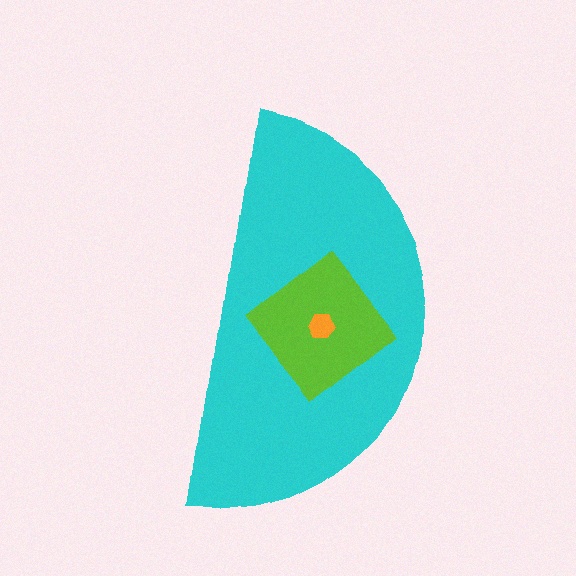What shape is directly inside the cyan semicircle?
The lime diamond.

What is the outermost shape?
The cyan semicircle.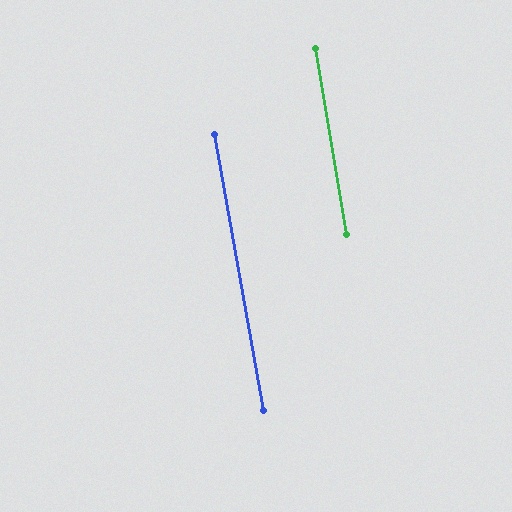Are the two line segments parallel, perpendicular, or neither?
Parallel — their directions differ by only 0.6°.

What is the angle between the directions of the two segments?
Approximately 1 degree.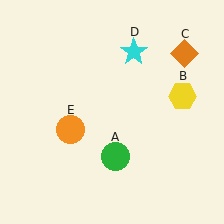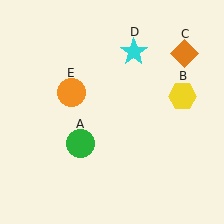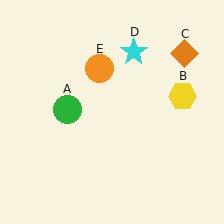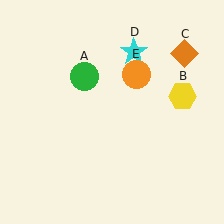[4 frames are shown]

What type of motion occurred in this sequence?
The green circle (object A), orange circle (object E) rotated clockwise around the center of the scene.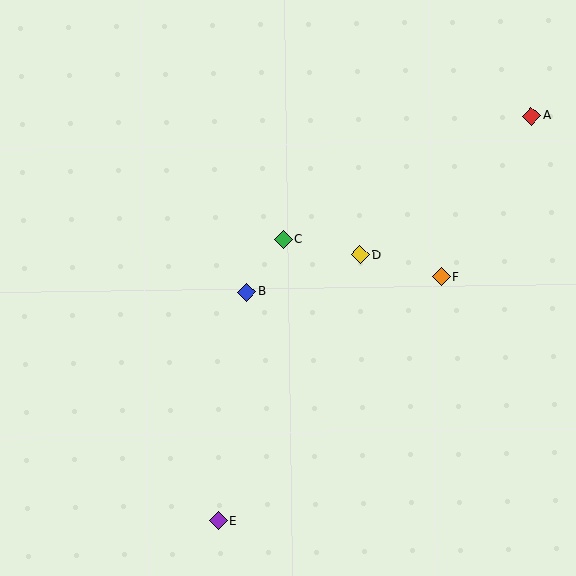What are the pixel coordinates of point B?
Point B is at (247, 292).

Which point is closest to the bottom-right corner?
Point F is closest to the bottom-right corner.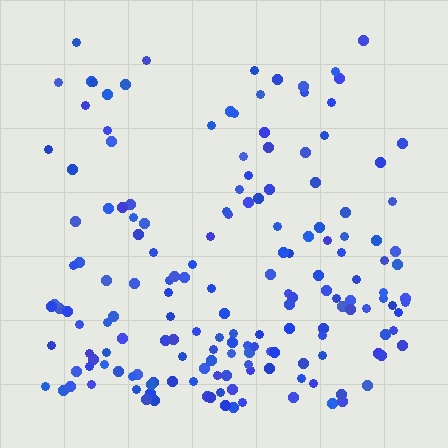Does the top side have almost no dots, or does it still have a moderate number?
Still a moderate number, just noticeably fewer than the bottom.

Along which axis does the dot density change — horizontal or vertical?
Vertical.